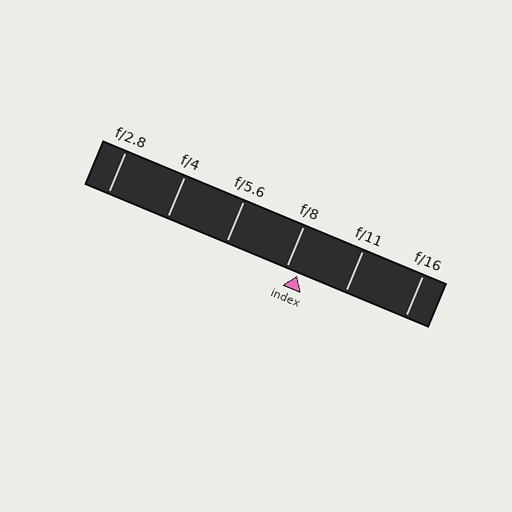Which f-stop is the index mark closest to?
The index mark is closest to f/8.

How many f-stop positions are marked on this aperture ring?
There are 6 f-stop positions marked.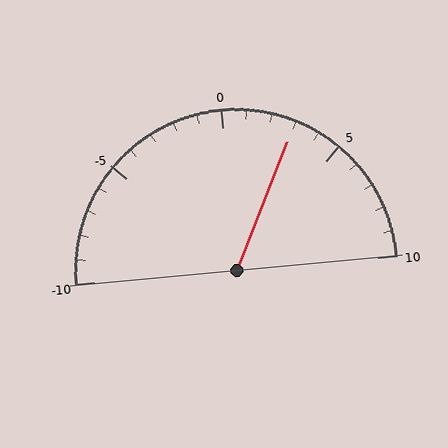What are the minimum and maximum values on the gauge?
The gauge ranges from -10 to 10.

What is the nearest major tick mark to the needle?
The nearest major tick mark is 5.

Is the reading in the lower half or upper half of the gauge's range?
The reading is in the upper half of the range (-10 to 10).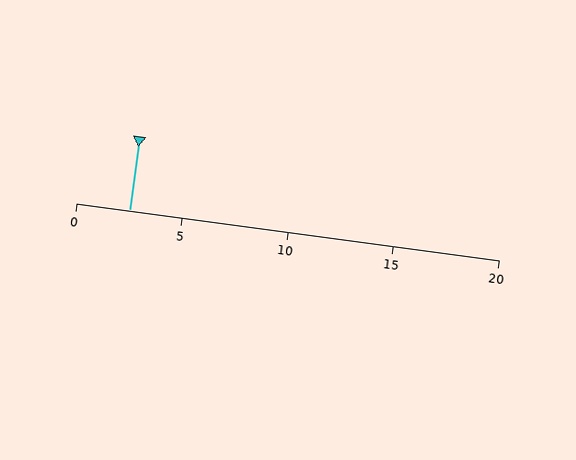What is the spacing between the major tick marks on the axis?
The major ticks are spaced 5 apart.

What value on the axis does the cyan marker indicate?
The marker indicates approximately 2.5.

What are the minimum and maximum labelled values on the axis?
The axis runs from 0 to 20.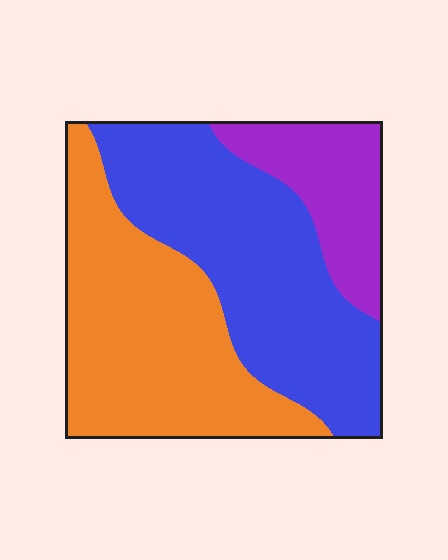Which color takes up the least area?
Purple, at roughly 15%.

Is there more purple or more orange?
Orange.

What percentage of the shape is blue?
Blue takes up about two fifths (2/5) of the shape.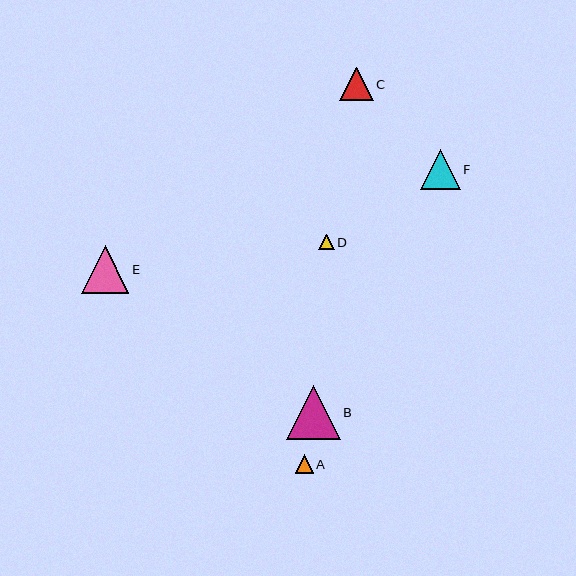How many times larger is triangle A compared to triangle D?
Triangle A is approximately 1.1 times the size of triangle D.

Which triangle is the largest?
Triangle B is the largest with a size of approximately 54 pixels.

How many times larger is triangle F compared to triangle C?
Triangle F is approximately 1.2 times the size of triangle C.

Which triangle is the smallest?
Triangle D is the smallest with a size of approximately 16 pixels.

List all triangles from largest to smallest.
From largest to smallest: B, E, F, C, A, D.